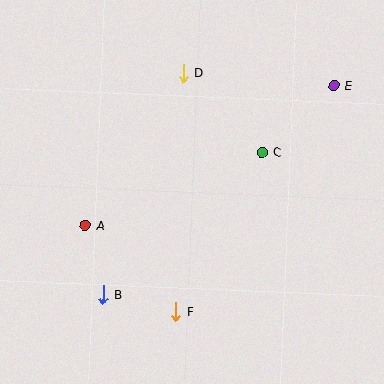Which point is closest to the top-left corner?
Point D is closest to the top-left corner.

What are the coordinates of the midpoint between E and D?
The midpoint between E and D is at (258, 79).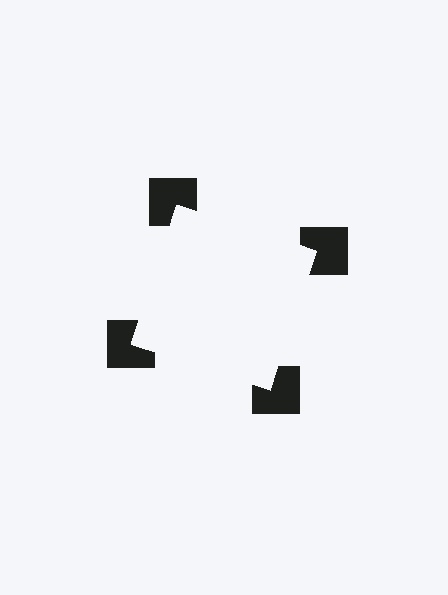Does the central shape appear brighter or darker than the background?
It typically appears slightly brighter than the background, even though no actual brightness change is drawn.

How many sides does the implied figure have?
4 sides.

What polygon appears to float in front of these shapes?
An illusory square — its edges are inferred from the aligned wedge cuts in the notched squares, not physically drawn.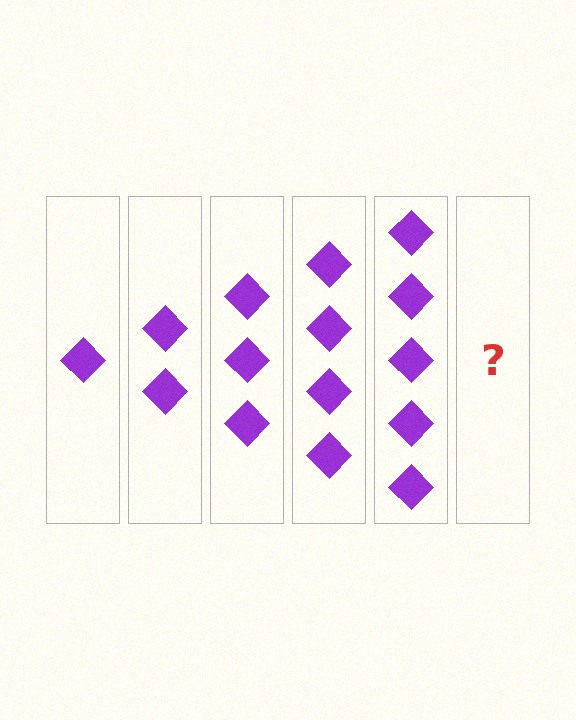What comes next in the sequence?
The next element should be 6 diamonds.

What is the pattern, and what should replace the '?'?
The pattern is that each step adds one more diamond. The '?' should be 6 diamonds.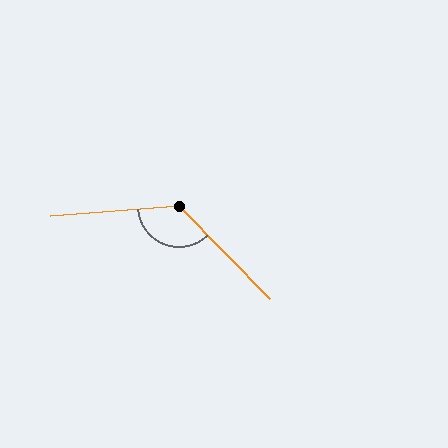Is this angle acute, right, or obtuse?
It is obtuse.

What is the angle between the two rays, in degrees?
Approximately 130 degrees.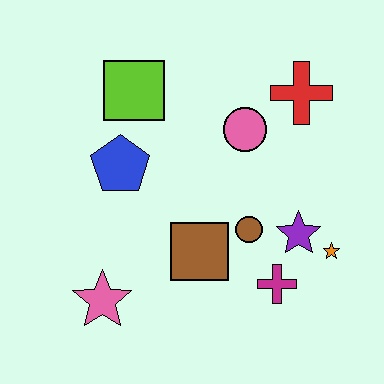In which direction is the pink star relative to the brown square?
The pink star is to the left of the brown square.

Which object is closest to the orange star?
The purple star is closest to the orange star.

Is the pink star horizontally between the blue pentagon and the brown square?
No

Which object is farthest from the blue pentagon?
The orange star is farthest from the blue pentagon.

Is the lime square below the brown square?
No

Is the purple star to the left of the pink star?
No